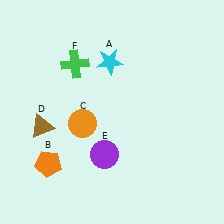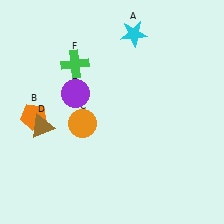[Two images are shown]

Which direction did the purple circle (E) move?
The purple circle (E) moved up.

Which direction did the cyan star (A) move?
The cyan star (A) moved up.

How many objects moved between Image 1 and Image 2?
3 objects moved between the two images.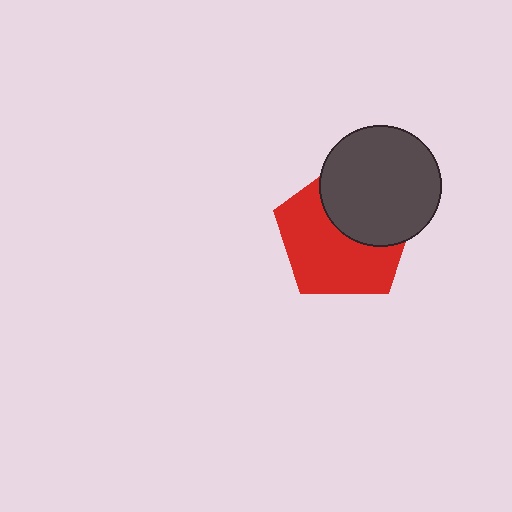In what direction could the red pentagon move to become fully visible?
The red pentagon could move toward the lower-left. That would shift it out from behind the dark gray circle entirely.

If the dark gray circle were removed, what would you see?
You would see the complete red pentagon.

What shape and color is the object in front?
The object in front is a dark gray circle.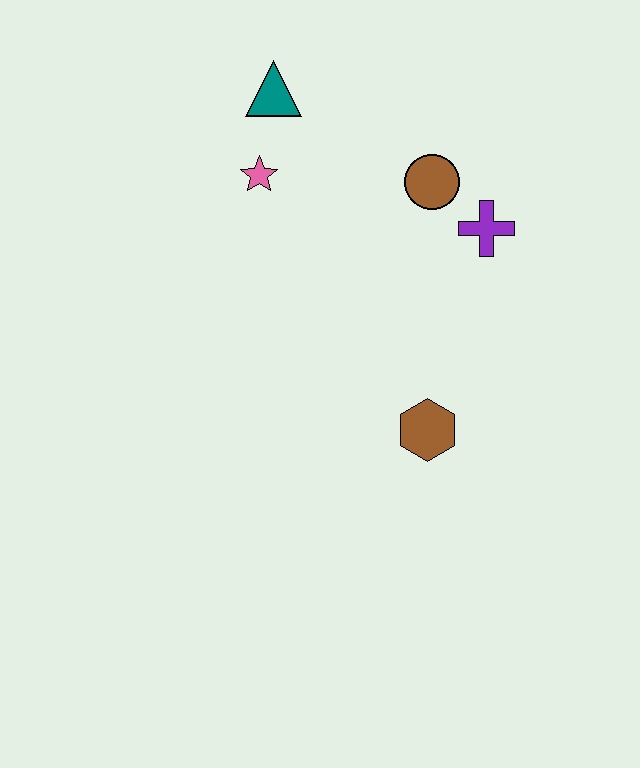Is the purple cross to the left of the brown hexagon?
No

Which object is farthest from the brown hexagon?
The teal triangle is farthest from the brown hexagon.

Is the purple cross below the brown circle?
Yes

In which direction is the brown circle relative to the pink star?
The brown circle is to the right of the pink star.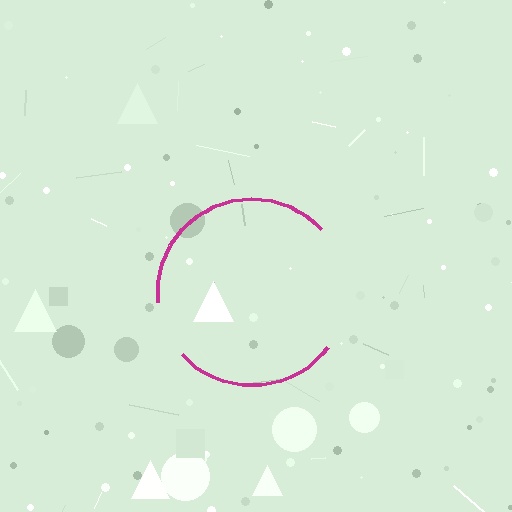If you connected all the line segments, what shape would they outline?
They would outline a circle.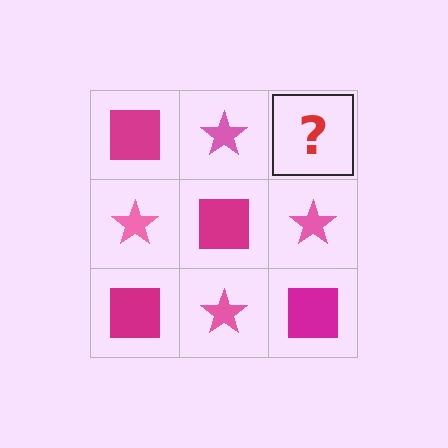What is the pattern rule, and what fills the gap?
The rule is that it alternates magenta square and pink star in a checkerboard pattern. The gap should be filled with a magenta square.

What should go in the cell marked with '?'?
The missing cell should contain a magenta square.